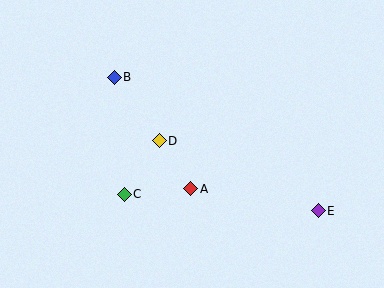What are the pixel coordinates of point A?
Point A is at (191, 189).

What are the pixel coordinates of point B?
Point B is at (114, 77).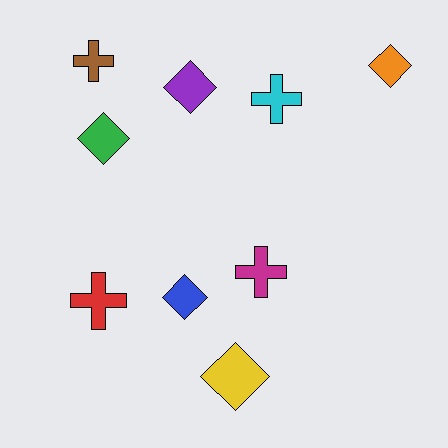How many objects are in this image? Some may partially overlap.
There are 9 objects.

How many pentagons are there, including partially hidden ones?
There are no pentagons.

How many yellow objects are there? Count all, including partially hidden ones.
There is 1 yellow object.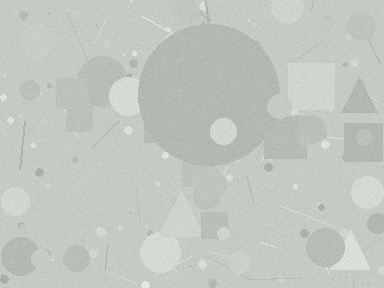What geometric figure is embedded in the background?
A circle is embedded in the background.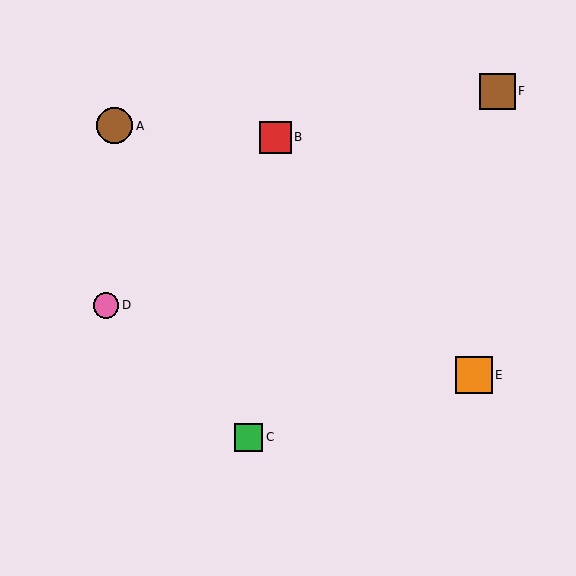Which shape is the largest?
The orange square (labeled E) is the largest.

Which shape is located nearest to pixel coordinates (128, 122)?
The brown circle (labeled A) at (115, 126) is nearest to that location.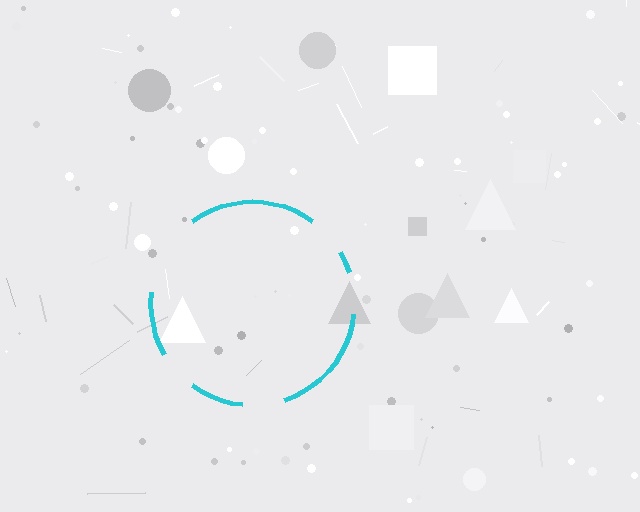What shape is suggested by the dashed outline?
The dashed outline suggests a circle.